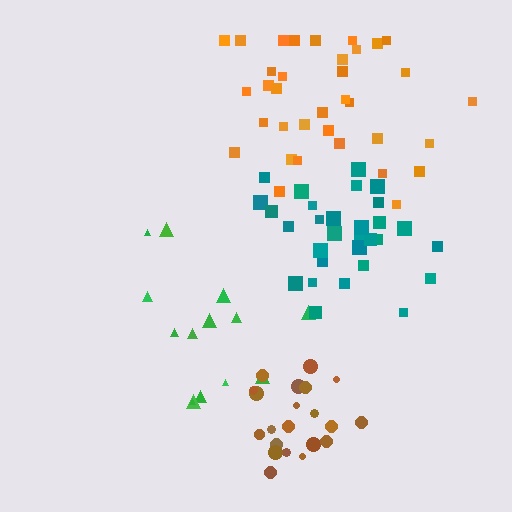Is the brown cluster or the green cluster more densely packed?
Brown.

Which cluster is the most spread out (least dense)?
Green.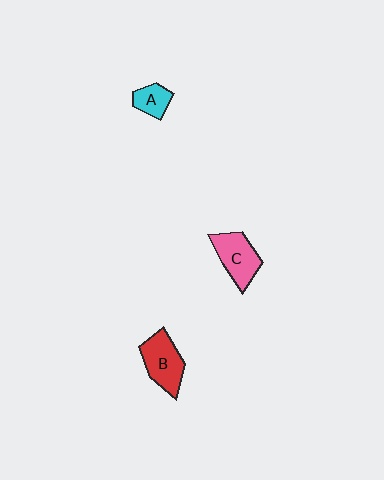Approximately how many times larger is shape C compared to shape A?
Approximately 1.8 times.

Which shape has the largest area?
Shape B (red).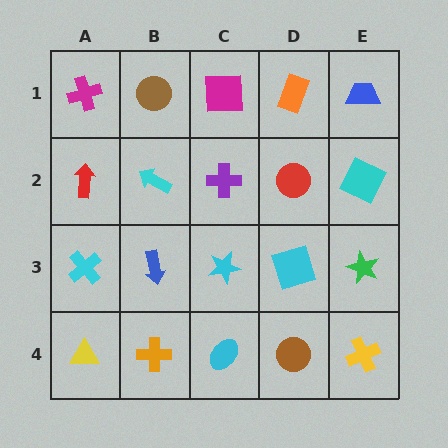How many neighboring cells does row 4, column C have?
3.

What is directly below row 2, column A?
A cyan cross.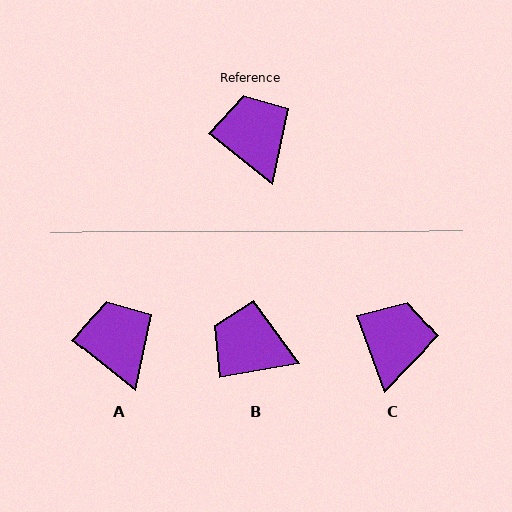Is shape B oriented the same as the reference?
No, it is off by about 49 degrees.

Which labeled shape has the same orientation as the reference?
A.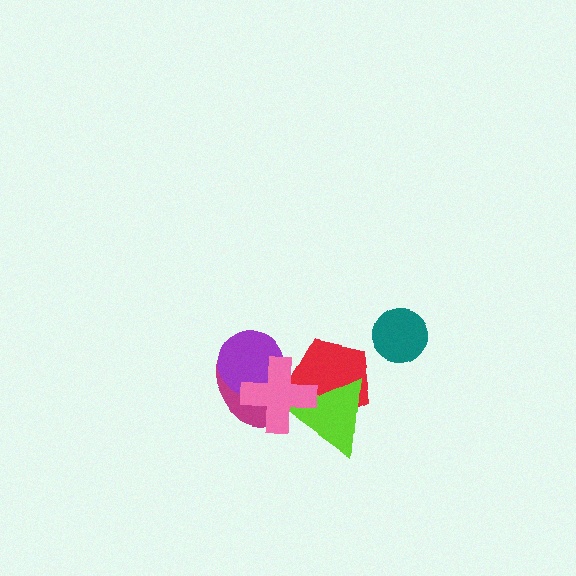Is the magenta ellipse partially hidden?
Yes, it is partially covered by another shape.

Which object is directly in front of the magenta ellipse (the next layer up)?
The purple circle is directly in front of the magenta ellipse.